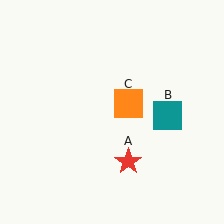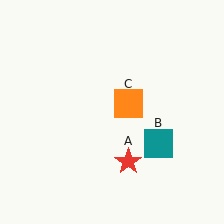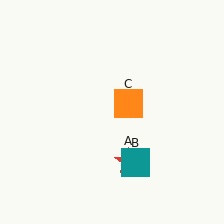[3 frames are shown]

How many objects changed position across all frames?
1 object changed position: teal square (object B).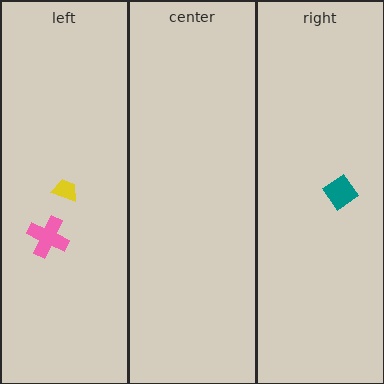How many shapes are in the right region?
1.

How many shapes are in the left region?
2.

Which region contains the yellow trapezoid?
The left region.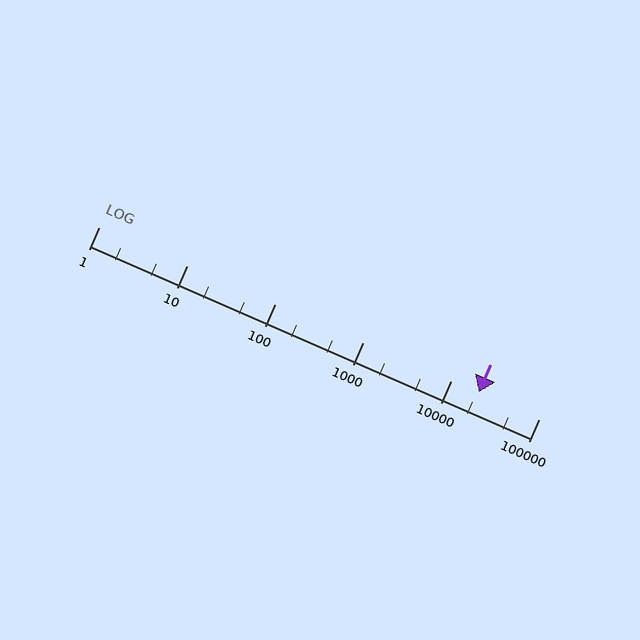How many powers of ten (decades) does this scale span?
The scale spans 5 decades, from 1 to 100000.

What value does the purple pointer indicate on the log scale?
The pointer indicates approximately 21000.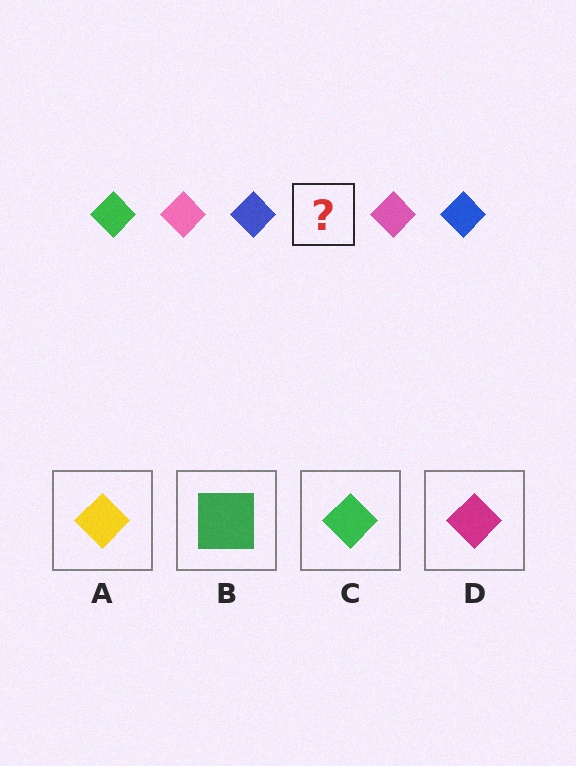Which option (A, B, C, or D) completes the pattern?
C.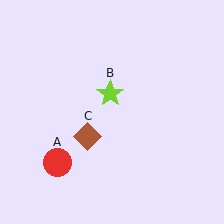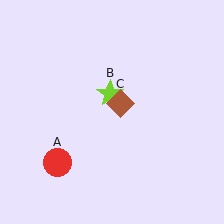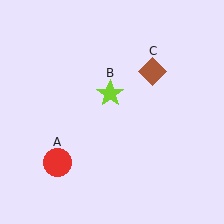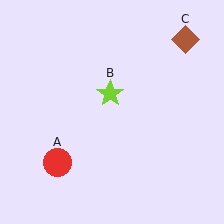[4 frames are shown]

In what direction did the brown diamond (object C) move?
The brown diamond (object C) moved up and to the right.